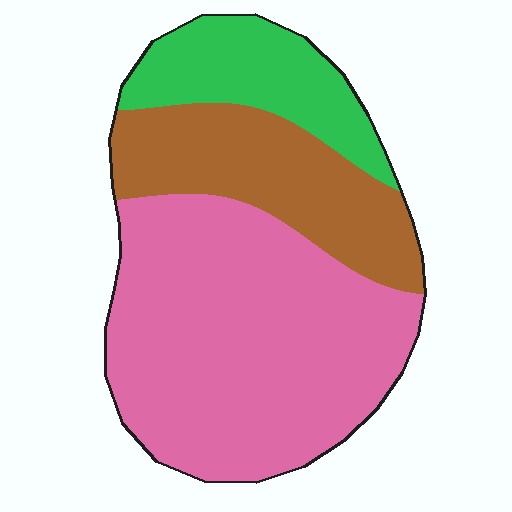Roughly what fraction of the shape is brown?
Brown takes up between a sixth and a third of the shape.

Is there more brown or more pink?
Pink.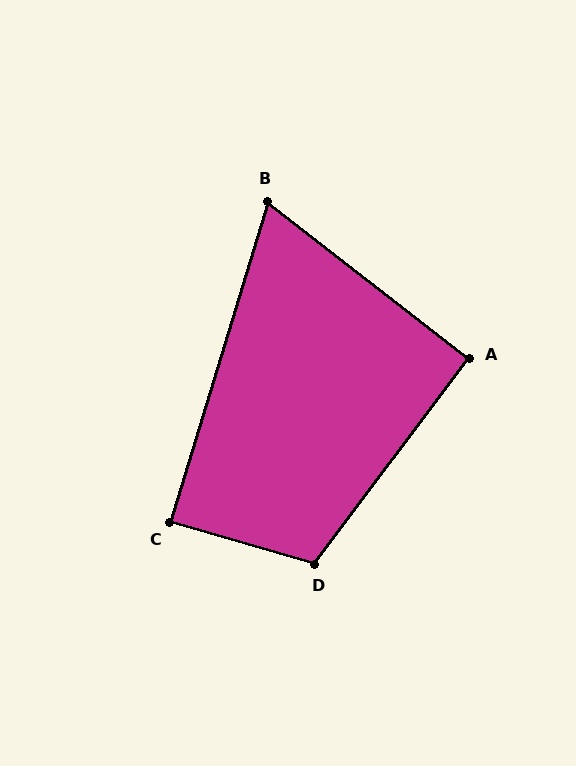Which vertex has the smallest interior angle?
B, at approximately 69 degrees.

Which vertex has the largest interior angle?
D, at approximately 111 degrees.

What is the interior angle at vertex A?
Approximately 91 degrees (approximately right).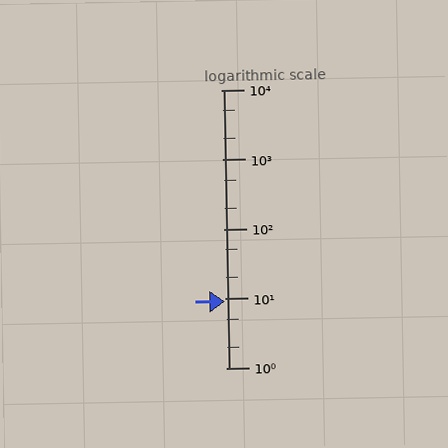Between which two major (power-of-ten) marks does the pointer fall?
The pointer is between 1 and 10.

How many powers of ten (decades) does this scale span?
The scale spans 4 decades, from 1 to 10000.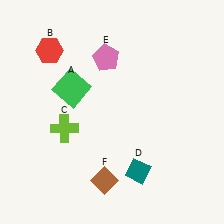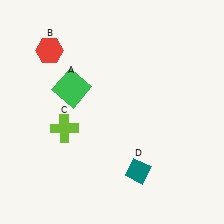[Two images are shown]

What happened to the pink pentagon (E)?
The pink pentagon (E) was removed in Image 2. It was in the top-left area of Image 1.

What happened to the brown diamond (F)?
The brown diamond (F) was removed in Image 2. It was in the bottom-left area of Image 1.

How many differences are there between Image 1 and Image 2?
There are 2 differences between the two images.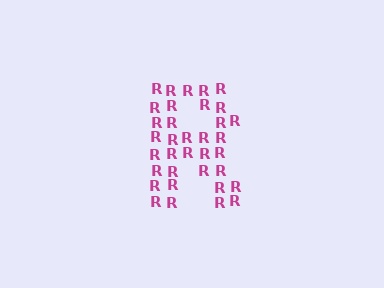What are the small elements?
The small elements are letter R's.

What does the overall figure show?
The overall figure shows the letter R.